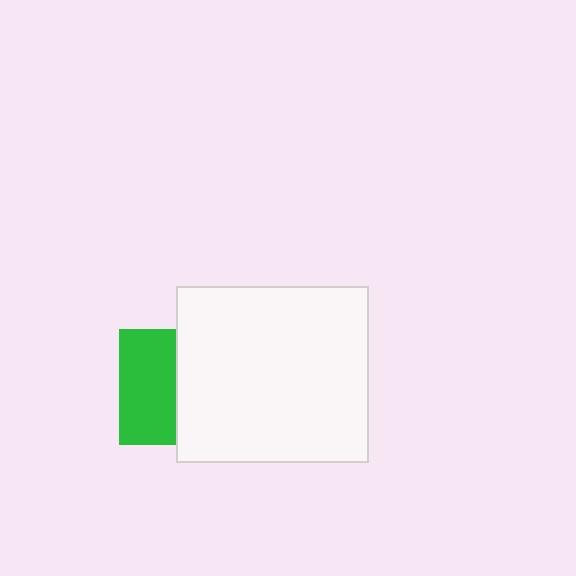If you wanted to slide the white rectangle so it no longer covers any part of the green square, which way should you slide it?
Slide it right — that is the most direct way to separate the two shapes.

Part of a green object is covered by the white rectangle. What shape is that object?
It is a square.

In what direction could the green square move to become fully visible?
The green square could move left. That would shift it out from behind the white rectangle entirely.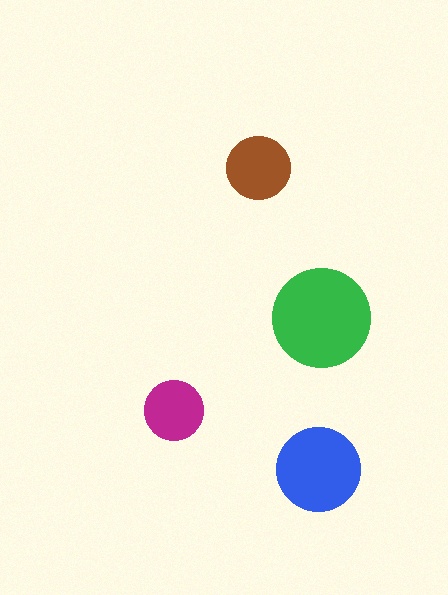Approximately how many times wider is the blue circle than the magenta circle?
About 1.5 times wider.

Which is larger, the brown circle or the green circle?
The green one.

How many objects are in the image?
There are 4 objects in the image.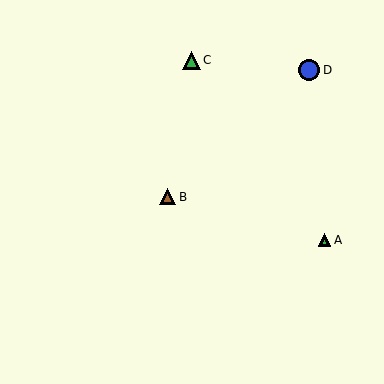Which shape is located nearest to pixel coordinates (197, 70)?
The green triangle (labeled C) at (191, 60) is nearest to that location.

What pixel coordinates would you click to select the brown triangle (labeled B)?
Click at (168, 197) to select the brown triangle B.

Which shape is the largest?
The blue circle (labeled D) is the largest.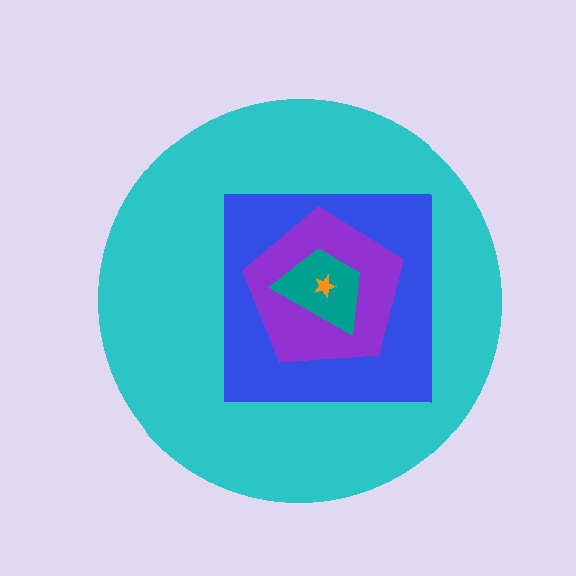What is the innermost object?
The orange star.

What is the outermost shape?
The cyan circle.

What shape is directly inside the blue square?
The purple pentagon.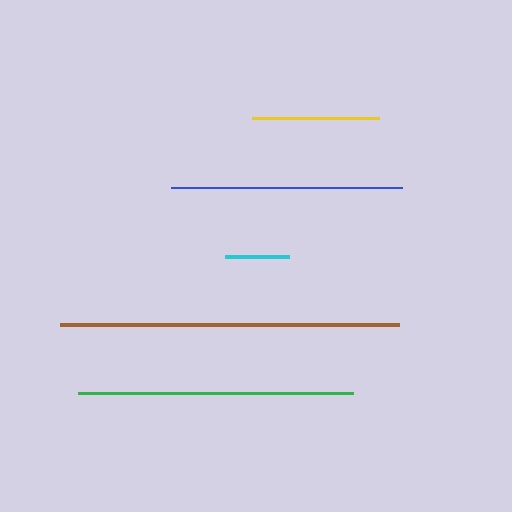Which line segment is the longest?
The brown line is the longest at approximately 339 pixels.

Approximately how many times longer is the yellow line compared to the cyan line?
The yellow line is approximately 2.0 times the length of the cyan line.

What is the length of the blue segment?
The blue segment is approximately 231 pixels long.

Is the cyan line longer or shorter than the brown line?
The brown line is longer than the cyan line.